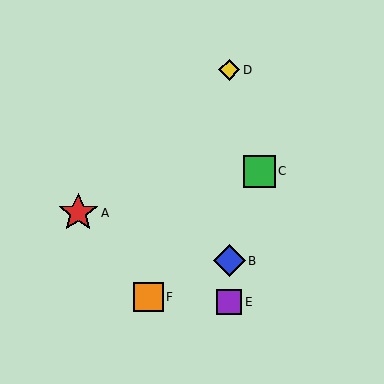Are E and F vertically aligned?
No, E is at x≈229 and F is at x≈148.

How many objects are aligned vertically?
3 objects (B, D, E) are aligned vertically.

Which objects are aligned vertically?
Objects B, D, E are aligned vertically.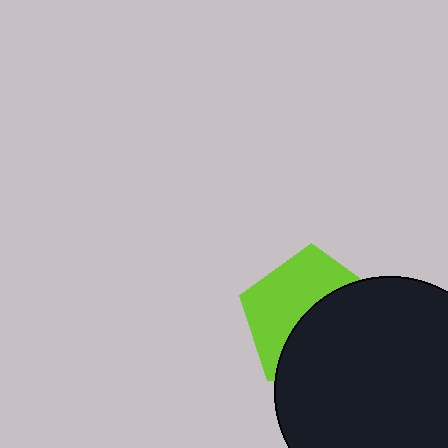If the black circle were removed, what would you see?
You would see the complete lime pentagon.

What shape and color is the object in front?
The object in front is a black circle.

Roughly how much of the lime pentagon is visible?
About half of it is visible (roughly 47%).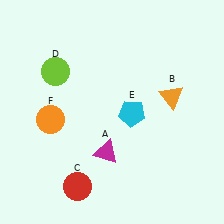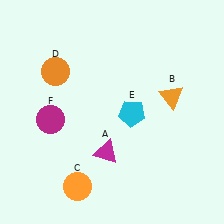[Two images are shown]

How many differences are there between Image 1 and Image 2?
There are 3 differences between the two images.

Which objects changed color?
C changed from red to orange. D changed from lime to orange. F changed from orange to magenta.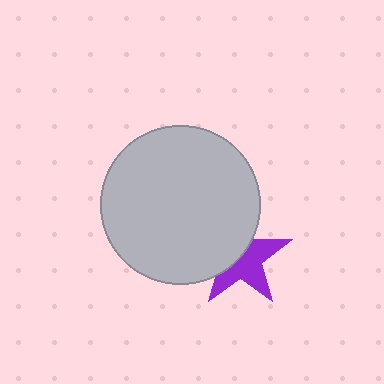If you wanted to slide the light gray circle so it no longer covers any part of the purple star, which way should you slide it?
Slide it toward the upper-left — that is the most direct way to separate the two shapes.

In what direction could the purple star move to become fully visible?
The purple star could move toward the lower-right. That would shift it out from behind the light gray circle entirely.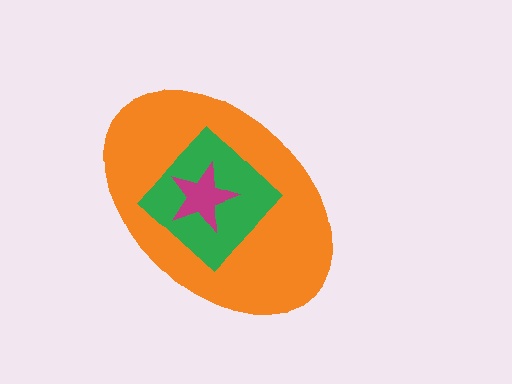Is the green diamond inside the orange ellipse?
Yes.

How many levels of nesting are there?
3.